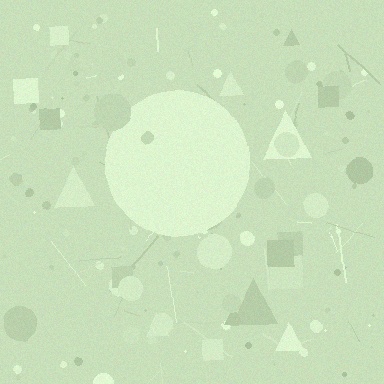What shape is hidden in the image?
A circle is hidden in the image.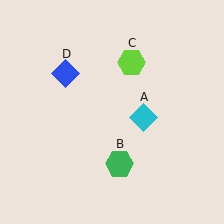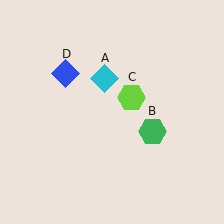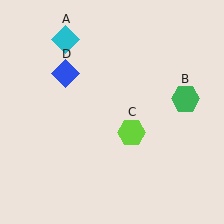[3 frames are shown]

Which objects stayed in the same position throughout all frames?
Blue diamond (object D) remained stationary.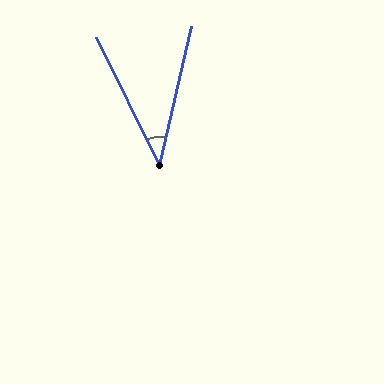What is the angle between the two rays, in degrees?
Approximately 39 degrees.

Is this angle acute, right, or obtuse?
It is acute.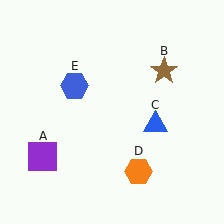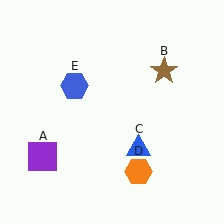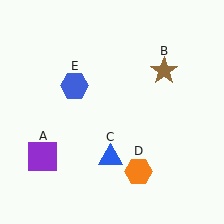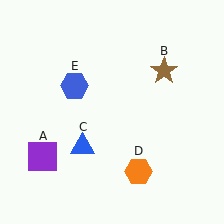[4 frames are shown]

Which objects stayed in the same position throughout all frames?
Purple square (object A) and brown star (object B) and orange hexagon (object D) and blue hexagon (object E) remained stationary.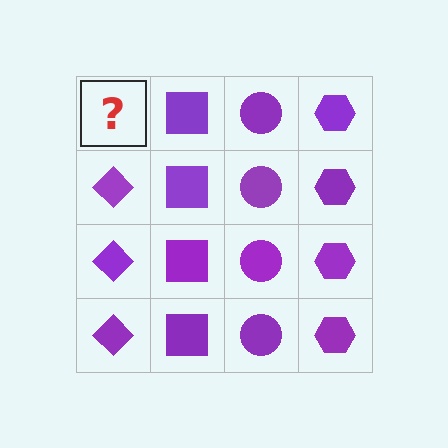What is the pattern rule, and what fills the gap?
The rule is that each column has a consistent shape. The gap should be filled with a purple diamond.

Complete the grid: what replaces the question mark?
The question mark should be replaced with a purple diamond.